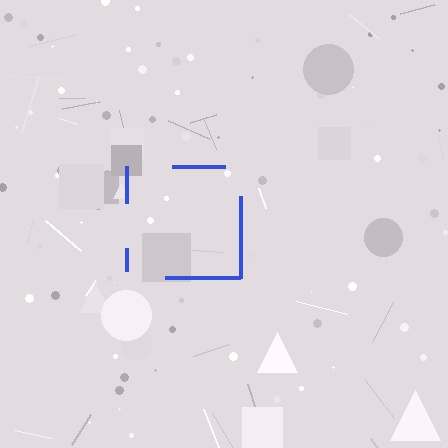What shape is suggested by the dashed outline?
The dashed outline suggests a square.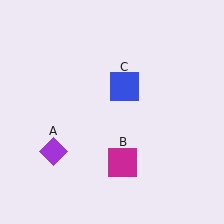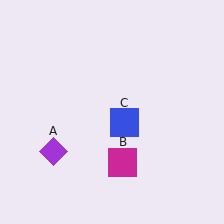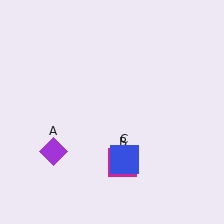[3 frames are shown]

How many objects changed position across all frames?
1 object changed position: blue square (object C).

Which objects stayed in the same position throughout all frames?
Purple diamond (object A) and magenta square (object B) remained stationary.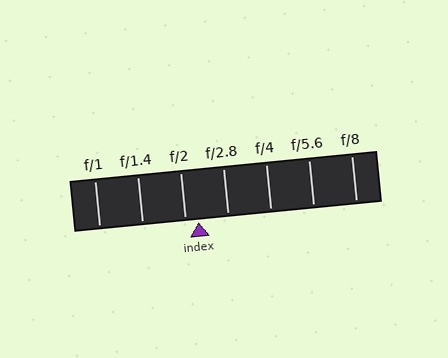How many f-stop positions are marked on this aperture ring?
There are 7 f-stop positions marked.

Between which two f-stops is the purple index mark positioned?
The index mark is between f/2 and f/2.8.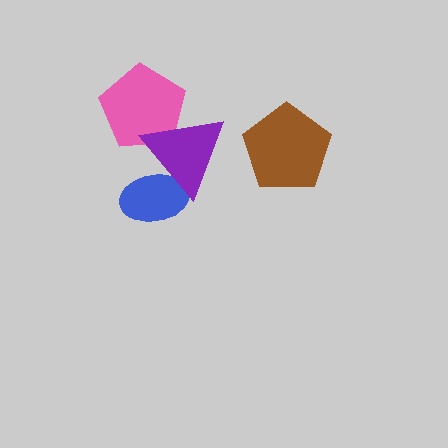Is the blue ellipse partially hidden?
Yes, it is partially covered by another shape.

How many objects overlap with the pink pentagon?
1 object overlaps with the pink pentagon.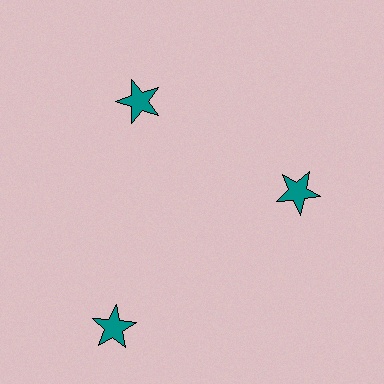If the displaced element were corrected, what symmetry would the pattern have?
It would have 3-fold rotational symmetry — the pattern would map onto itself every 120 degrees.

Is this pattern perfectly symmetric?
No. The 3 teal stars are arranged in a ring, but one element near the 7 o'clock position is pushed outward from the center, breaking the 3-fold rotational symmetry.